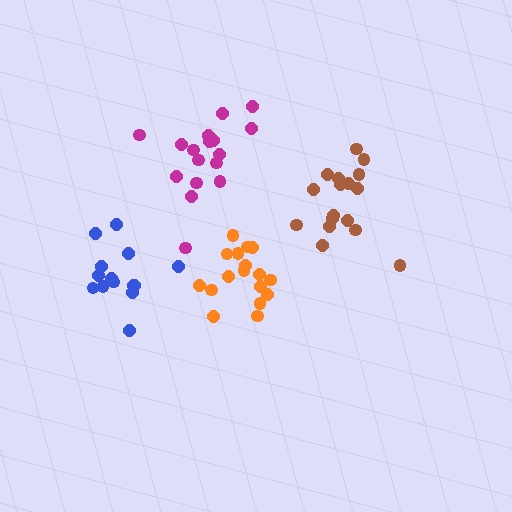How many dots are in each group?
Group 1: 14 dots, Group 2: 17 dots, Group 3: 17 dots, Group 4: 17 dots (65 total).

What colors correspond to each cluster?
The clusters are colored: blue, magenta, brown, orange.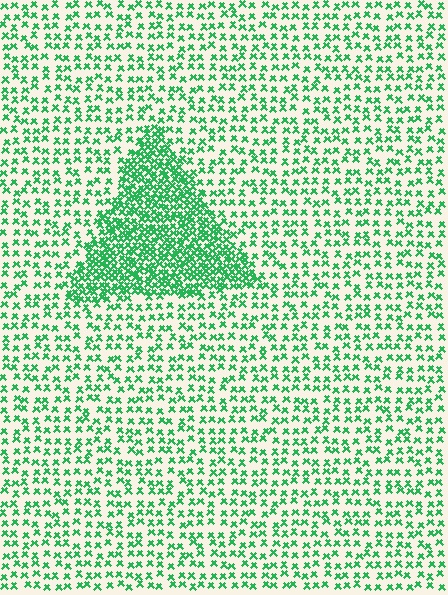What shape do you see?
I see a triangle.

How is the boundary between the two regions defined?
The boundary is defined by a change in element density (approximately 2.5x ratio). All elements are the same color, size, and shape.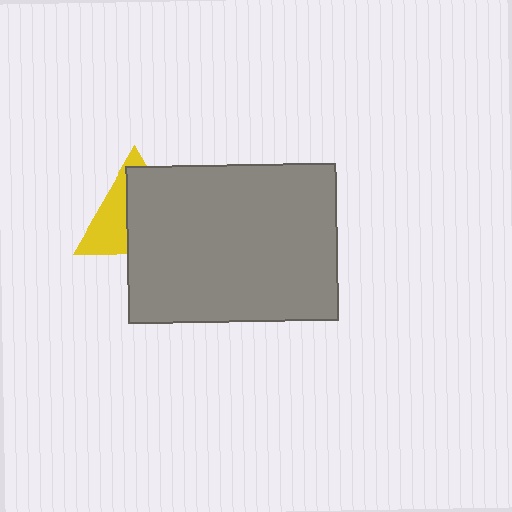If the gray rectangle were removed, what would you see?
You would see the complete yellow triangle.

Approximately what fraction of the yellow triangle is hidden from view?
Roughly 60% of the yellow triangle is hidden behind the gray rectangle.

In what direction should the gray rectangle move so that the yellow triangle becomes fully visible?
The gray rectangle should move toward the lower-right. That is the shortest direction to clear the overlap and leave the yellow triangle fully visible.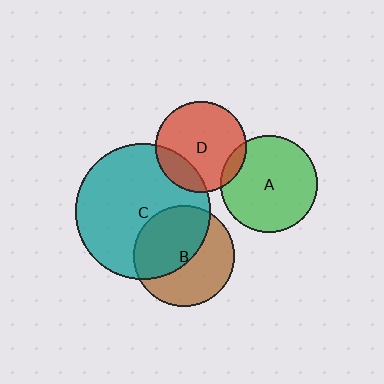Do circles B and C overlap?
Yes.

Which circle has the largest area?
Circle C (teal).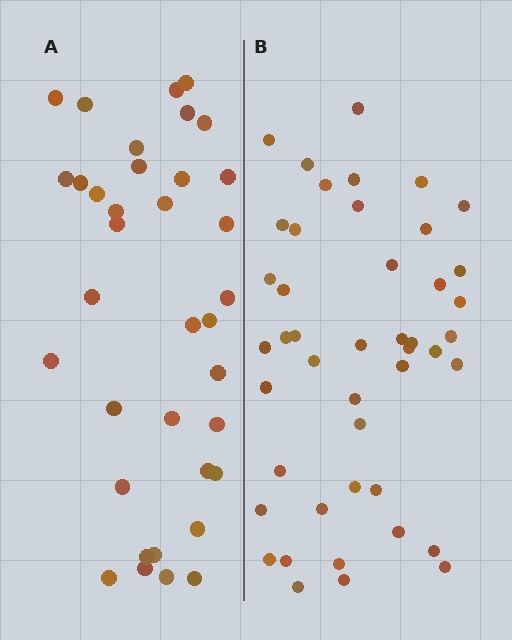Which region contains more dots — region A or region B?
Region B (the right region) has more dots.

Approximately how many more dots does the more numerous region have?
Region B has roughly 8 or so more dots than region A.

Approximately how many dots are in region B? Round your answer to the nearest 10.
About 40 dots. (The exact count is 45, which rounds to 40.)